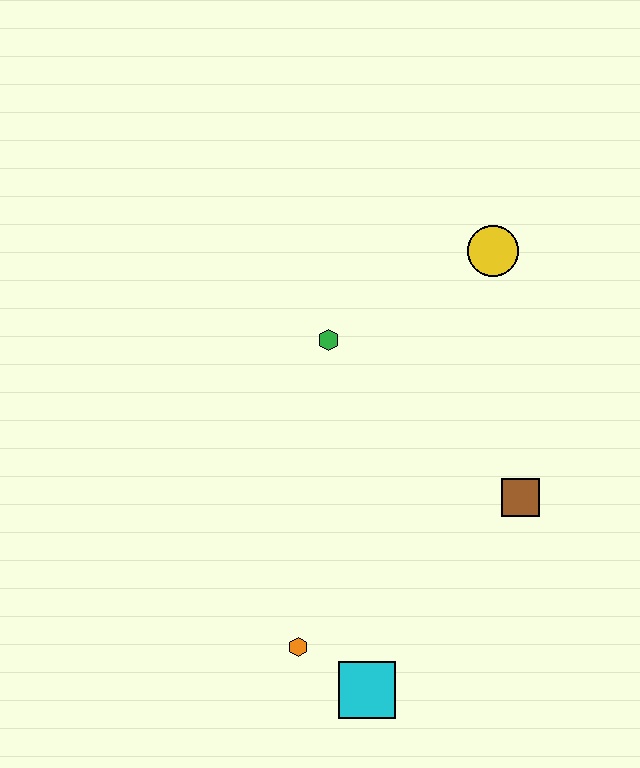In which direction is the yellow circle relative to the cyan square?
The yellow circle is above the cyan square.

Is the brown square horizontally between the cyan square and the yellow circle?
No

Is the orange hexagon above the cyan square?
Yes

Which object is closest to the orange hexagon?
The cyan square is closest to the orange hexagon.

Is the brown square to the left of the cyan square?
No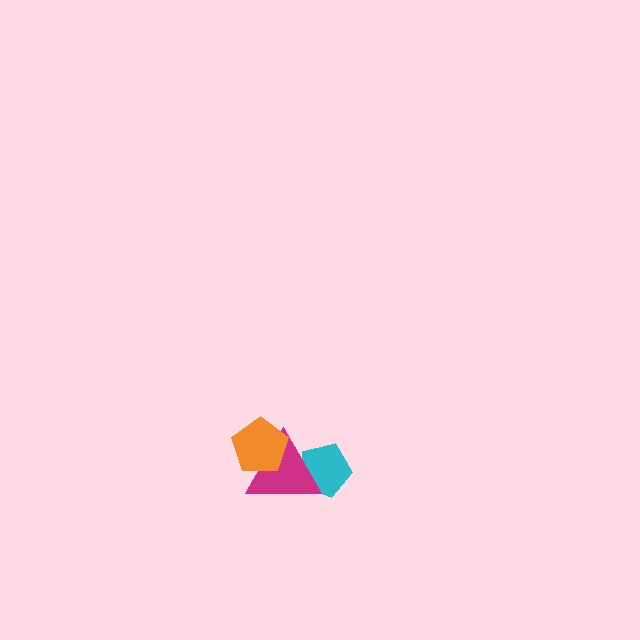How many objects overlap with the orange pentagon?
1 object overlaps with the orange pentagon.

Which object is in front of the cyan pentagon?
The magenta triangle is in front of the cyan pentagon.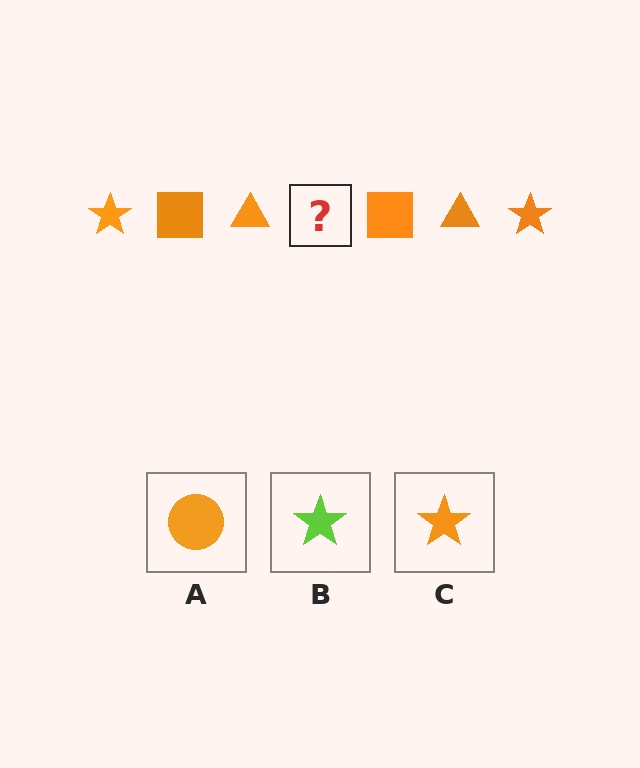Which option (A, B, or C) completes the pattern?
C.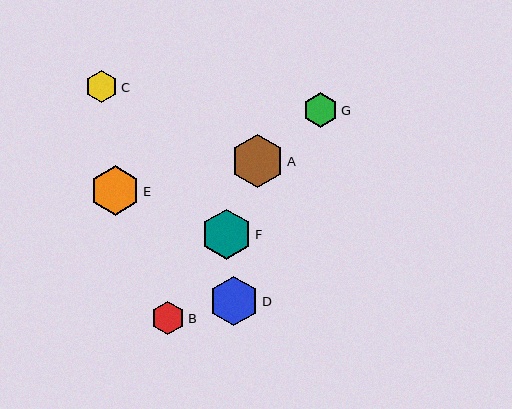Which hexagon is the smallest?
Hexagon C is the smallest with a size of approximately 32 pixels.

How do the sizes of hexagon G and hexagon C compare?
Hexagon G and hexagon C are approximately the same size.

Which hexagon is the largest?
Hexagon A is the largest with a size of approximately 53 pixels.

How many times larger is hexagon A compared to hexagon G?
Hexagon A is approximately 1.5 times the size of hexagon G.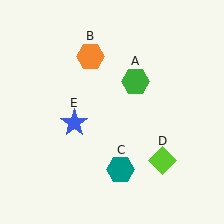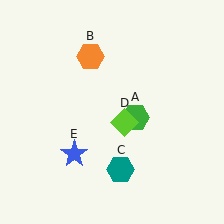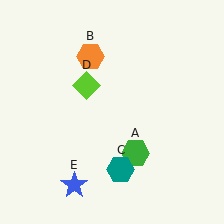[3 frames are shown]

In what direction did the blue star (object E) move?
The blue star (object E) moved down.